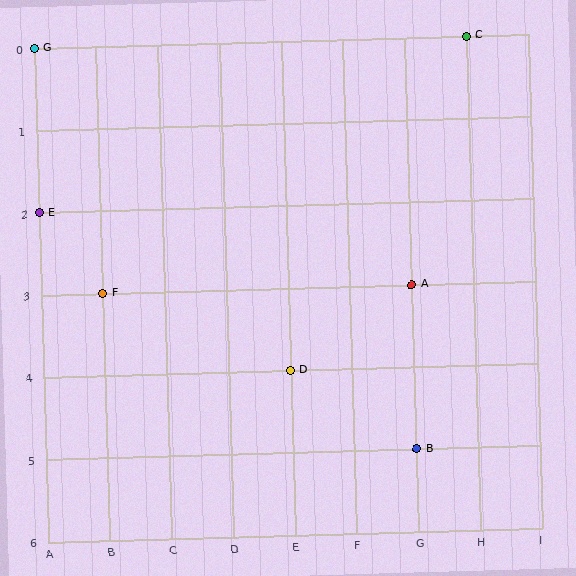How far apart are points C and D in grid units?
Points C and D are 3 columns and 4 rows apart (about 5.0 grid units diagonally).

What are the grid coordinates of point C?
Point C is at grid coordinates (H, 0).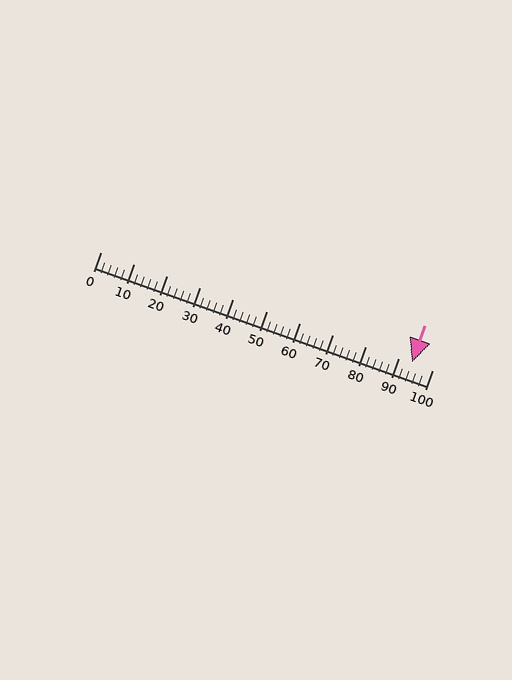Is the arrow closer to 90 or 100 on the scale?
The arrow is closer to 90.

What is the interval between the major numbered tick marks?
The major tick marks are spaced 10 units apart.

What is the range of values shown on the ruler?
The ruler shows values from 0 to 100.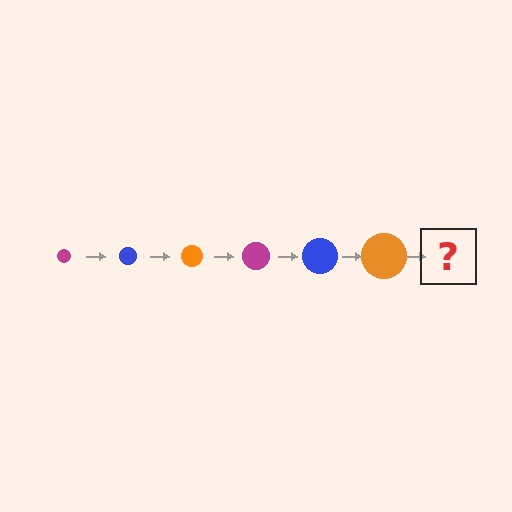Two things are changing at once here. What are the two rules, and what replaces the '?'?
The two rules are that the circle grows larger each step and the color cycles through magenta, blue, and orange. The '?' should be a magenta circle, larger than the previous one.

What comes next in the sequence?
The next element should be a magenta circle, larger than the previous one.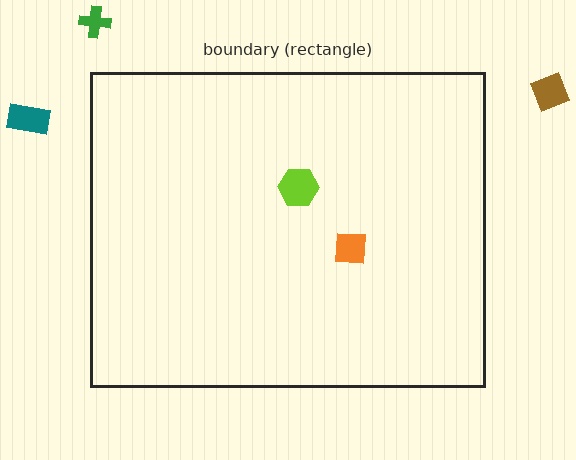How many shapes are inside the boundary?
2 inside, 3 outside.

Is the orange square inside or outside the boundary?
Inside.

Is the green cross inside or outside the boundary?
Outside.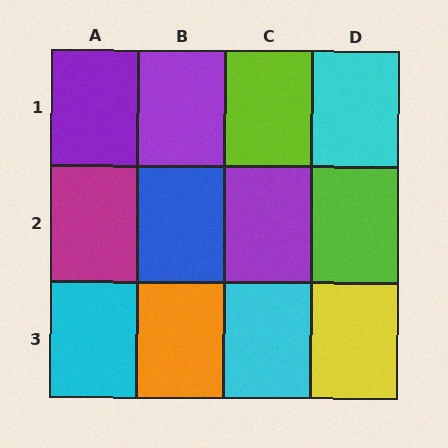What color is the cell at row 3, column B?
Orange.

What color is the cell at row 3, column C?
Cyan.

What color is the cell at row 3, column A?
Cyan.